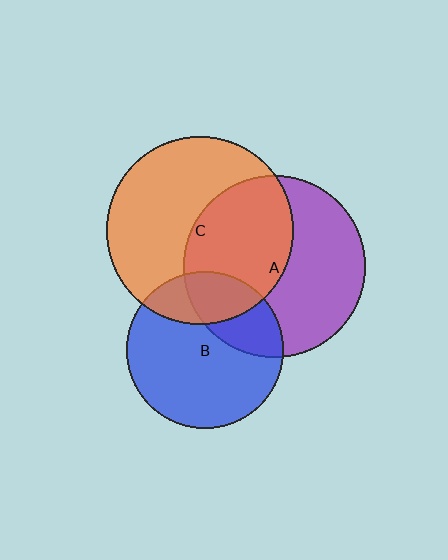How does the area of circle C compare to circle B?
Approximately 1.4 times.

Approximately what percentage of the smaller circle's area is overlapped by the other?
Approximately 25%.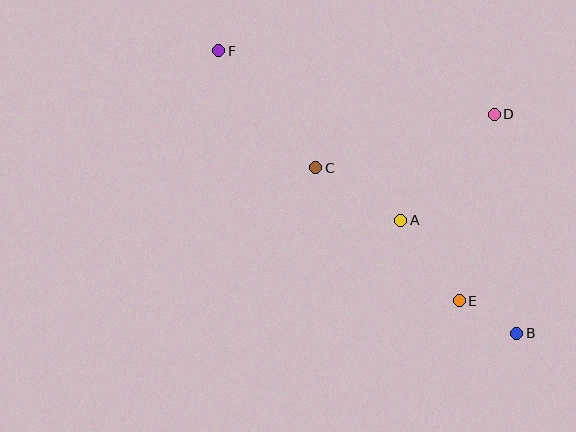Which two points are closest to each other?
Points B and E are closest to each other.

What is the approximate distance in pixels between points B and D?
The distance between B and D is approximately 220 pixels.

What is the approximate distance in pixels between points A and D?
The distance between A and D is approximately 142 pixels.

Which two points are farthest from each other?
Points B and F are farthest from each other.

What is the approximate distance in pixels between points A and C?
The distance between A and C is approximately 100 pixels.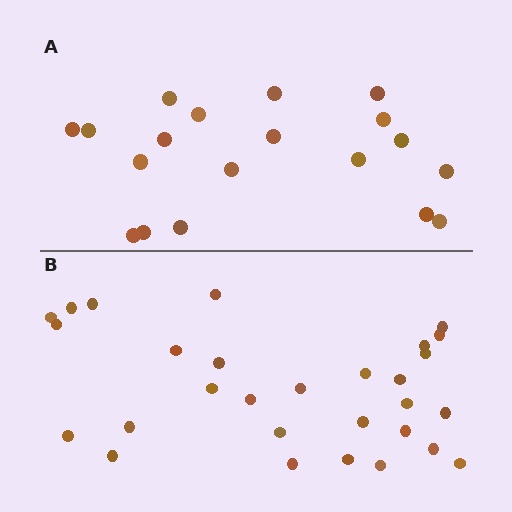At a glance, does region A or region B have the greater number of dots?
Region B (the bottom region) has more dots.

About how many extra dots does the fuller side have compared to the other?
Region B has roughly 10 or so more dots than region A.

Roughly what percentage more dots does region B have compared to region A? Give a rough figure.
About 55% more.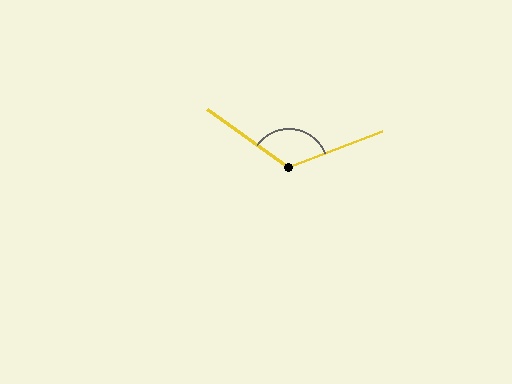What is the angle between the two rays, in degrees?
Approximately 123 degrees.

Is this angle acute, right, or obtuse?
It is obtuse.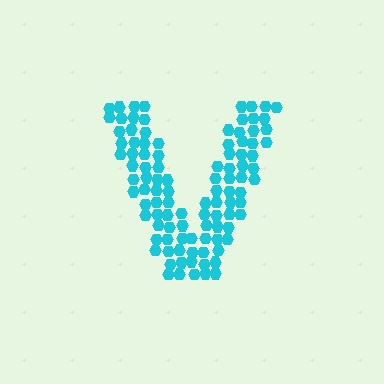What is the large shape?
The large shape is the letter V.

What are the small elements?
The small elements are hexagons.